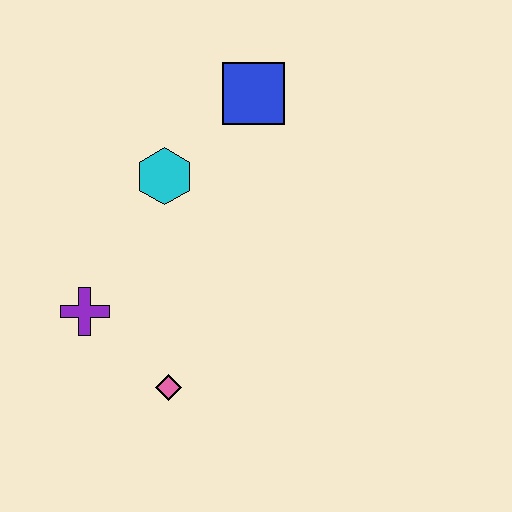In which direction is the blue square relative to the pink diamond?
The blue square is above the pink diamond.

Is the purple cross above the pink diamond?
Yes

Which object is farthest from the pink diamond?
The blue square is farthest from the pink diamond.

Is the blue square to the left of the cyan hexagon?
No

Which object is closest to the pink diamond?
The purple cross is closest to the pink diamond.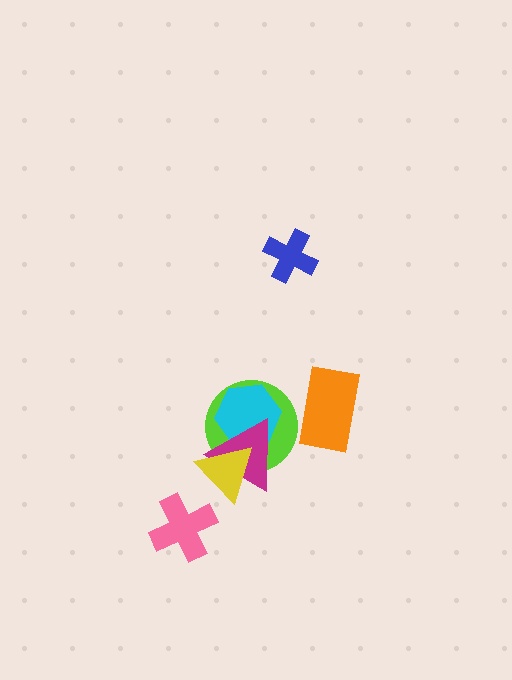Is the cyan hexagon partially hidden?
Yes, it is partially covered by another shape.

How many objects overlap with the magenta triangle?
3 objects overlap with the magenta triangle.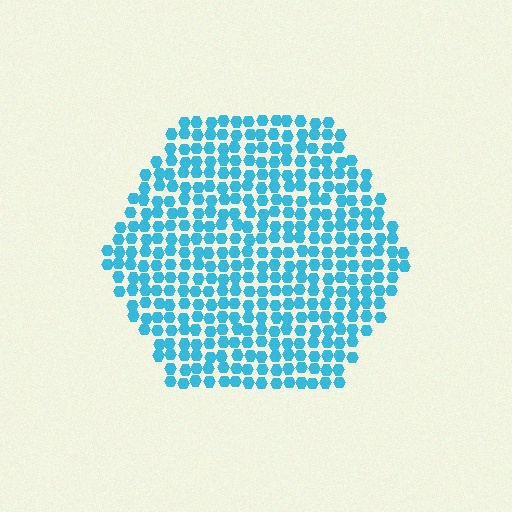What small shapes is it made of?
It is made of small hexagons.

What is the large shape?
The large shape is a hexagon.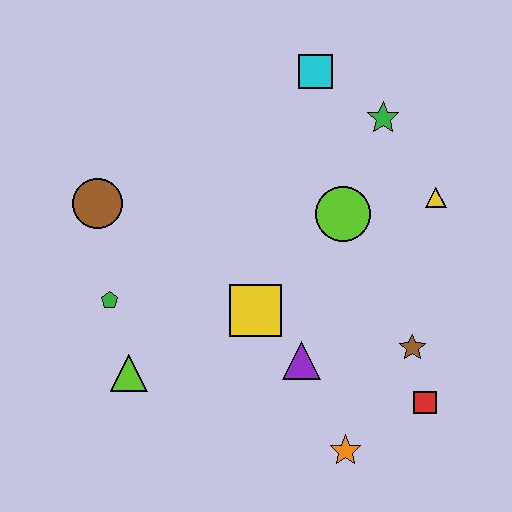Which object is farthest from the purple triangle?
The cyan square is farthest from the purple triangle.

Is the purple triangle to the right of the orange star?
No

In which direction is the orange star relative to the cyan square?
The orange star is below the cyan square.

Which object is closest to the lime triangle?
The green pentagon is closest to the lime triangle.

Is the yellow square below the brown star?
No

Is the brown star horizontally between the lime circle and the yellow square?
No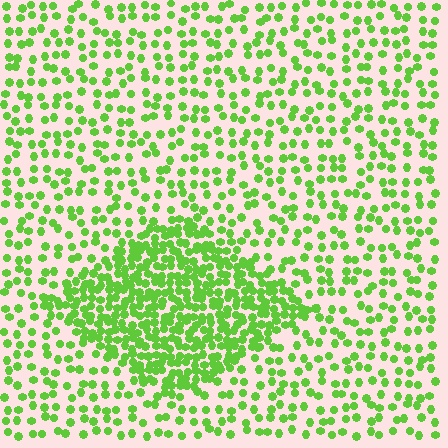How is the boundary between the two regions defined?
The boundary is defined by a change in element density (approximately 2.5x ratio). All elements are the same color, size, and shape.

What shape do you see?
I see a diamond.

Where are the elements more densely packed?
The elements are more densely packed inside the diamond boundary.